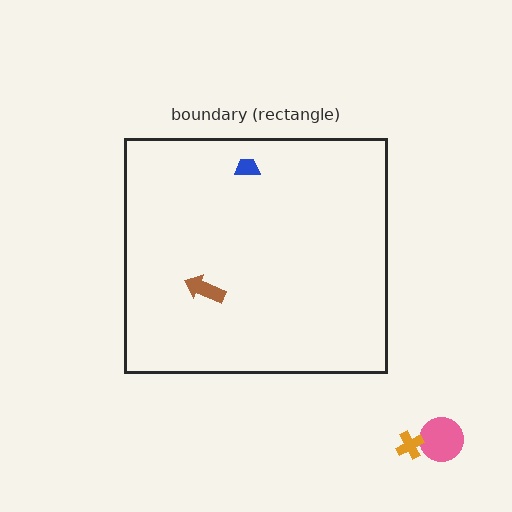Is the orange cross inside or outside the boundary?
Outside.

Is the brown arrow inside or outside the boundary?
Inside.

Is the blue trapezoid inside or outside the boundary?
Inside.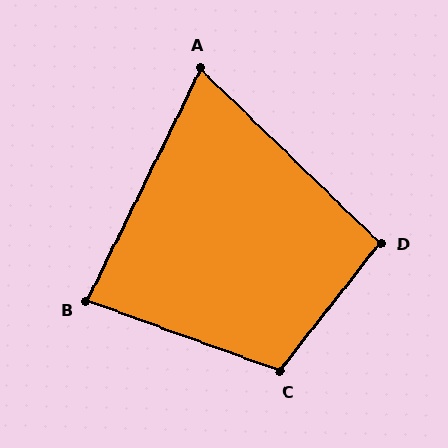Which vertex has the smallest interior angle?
A, at approximately 72 degrees.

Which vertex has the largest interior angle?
C, at approximately 108 degrees.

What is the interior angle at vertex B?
Approximately 84 degrees (acute).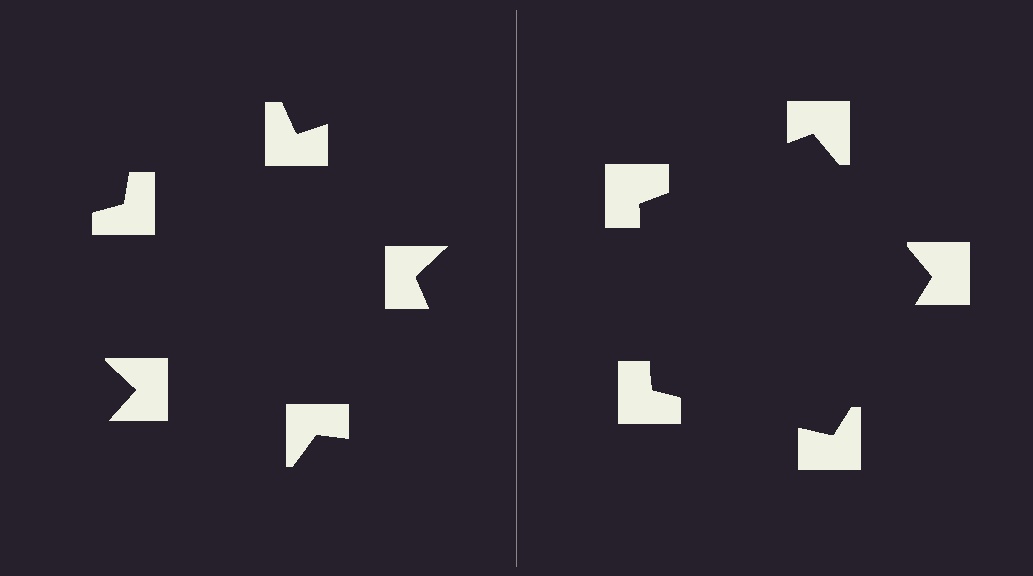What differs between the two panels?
The notched squares are positioned identically on both sides; only the wedge orientations differ. On the right they align to a pentagon; on the left they are misaligned.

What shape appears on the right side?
An illusory pentagon.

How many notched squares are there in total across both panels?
10 — 5 on each side.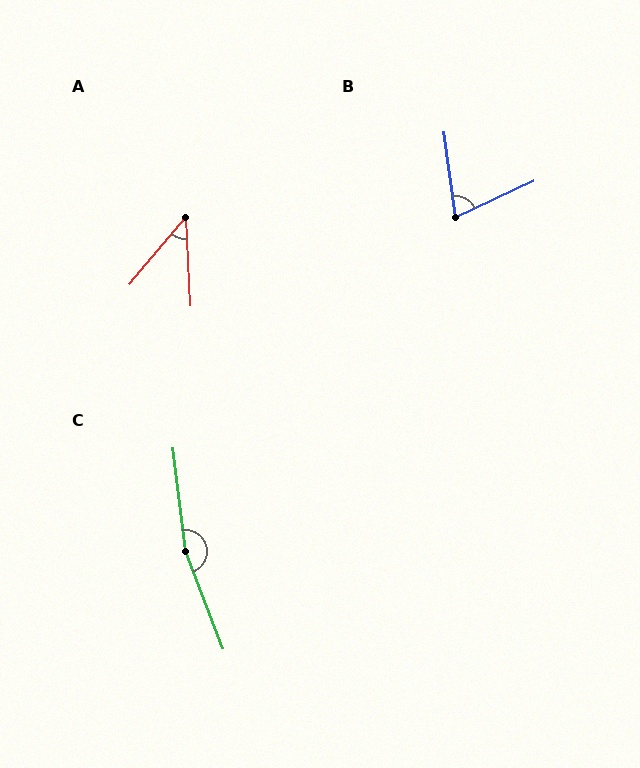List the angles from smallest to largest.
A (43°), B (73°), C (166°).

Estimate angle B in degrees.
Approximately 73 degrees.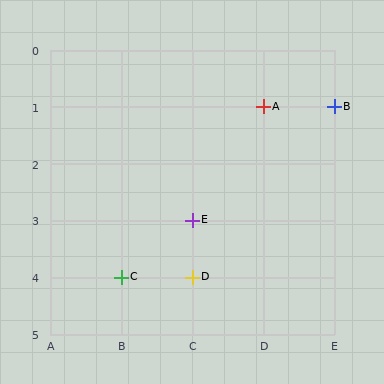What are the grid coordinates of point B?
Point B is at grid coordinates (E, 1).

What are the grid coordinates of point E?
Point E is at grid coordinates (C, 3).